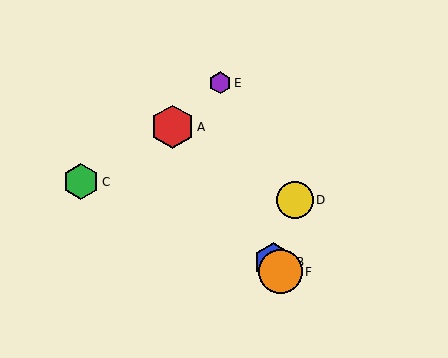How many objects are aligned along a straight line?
3 objects (A, B, F) are aligned along a straight line.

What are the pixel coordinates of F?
Object F is at (281, 272).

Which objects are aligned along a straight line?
Objects A, B, F are aligned along a straight line.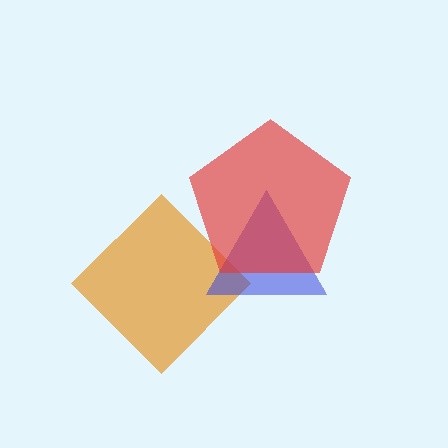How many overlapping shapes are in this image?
There are 3 overlapping shapes in the image.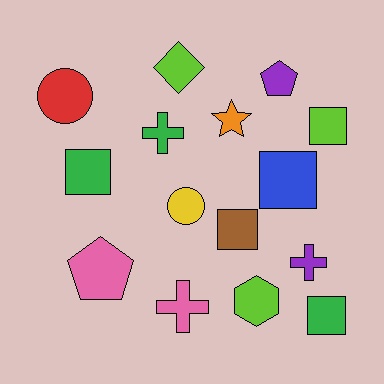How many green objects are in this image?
There are 3 green objects.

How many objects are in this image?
There are 15 objects.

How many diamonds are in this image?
There is 1 diamond.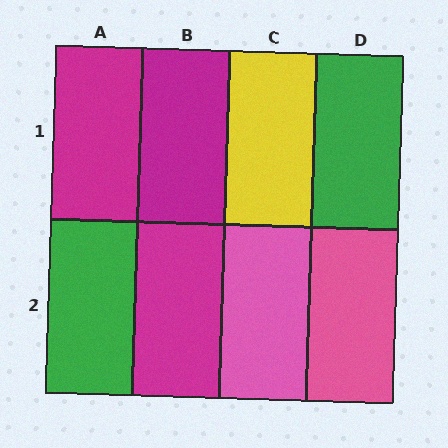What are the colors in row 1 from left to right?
Magenta, magenta, yellow, green.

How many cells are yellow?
1 cell is yellow.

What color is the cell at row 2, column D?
Pink.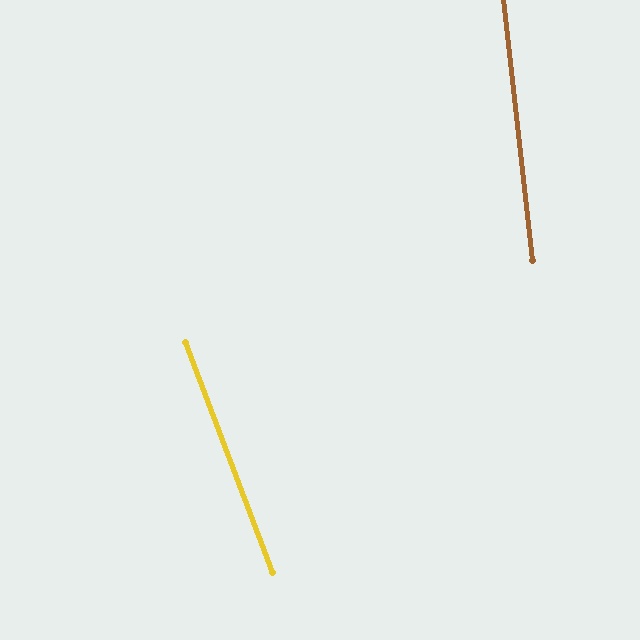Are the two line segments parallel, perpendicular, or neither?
Neither parallel nor perpendicular — they differ by about 15°.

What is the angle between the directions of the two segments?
Approximately 15 degrees.